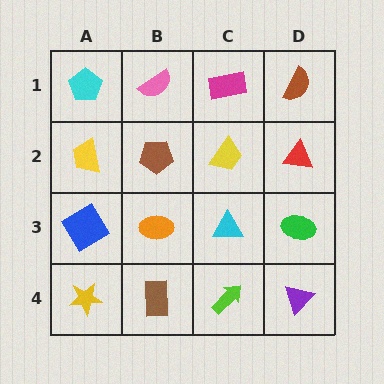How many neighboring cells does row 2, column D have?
3.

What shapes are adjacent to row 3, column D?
A red triangle (row 2, column D), a purple triangle (row 4, column D), a cyan triangle (row 3, column C).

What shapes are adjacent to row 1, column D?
A red triangle (row 2, column D), a magenta rectangle (row 1, column C).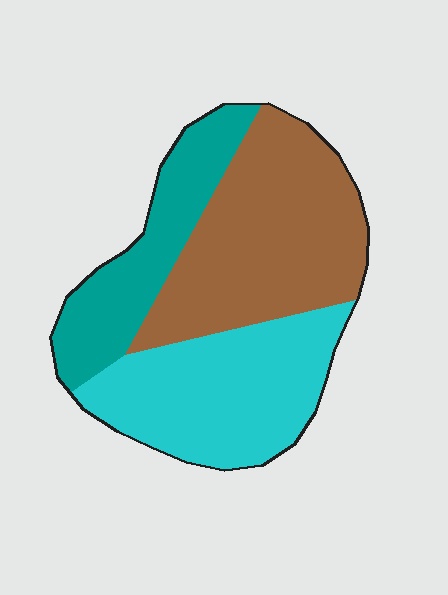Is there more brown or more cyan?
Brown.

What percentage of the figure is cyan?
Cyan takes up between a third and a half of the figure.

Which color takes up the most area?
Brown, at roughly 40%.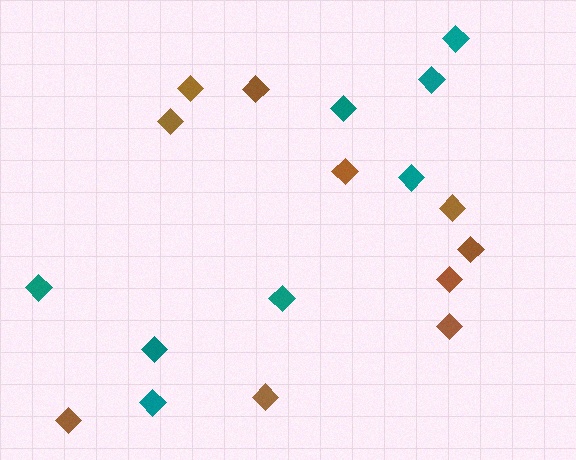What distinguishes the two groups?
There are 2 groups: one group of brown diamonds (10) and one group of teal diamonds (8).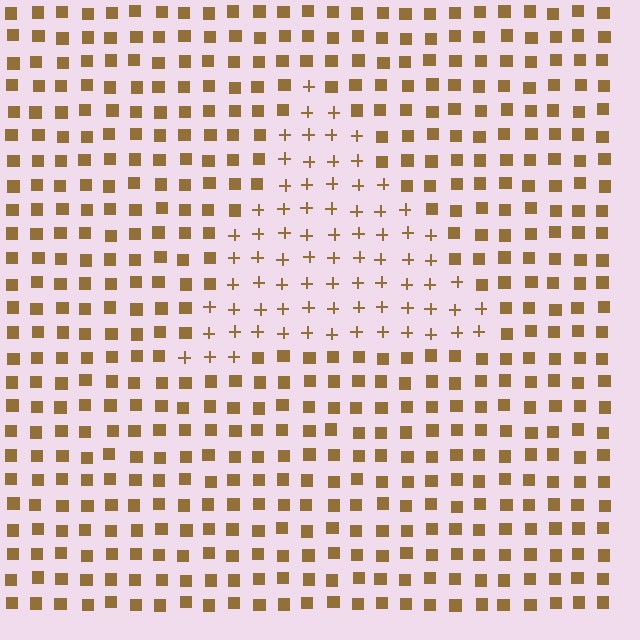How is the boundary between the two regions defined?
The boundary is defined by a change in element shape: plus signs inside vs. squares outside. All elements share the same color and spacing.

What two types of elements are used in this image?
The image uses plus signs inside the triangle region and squares outside it.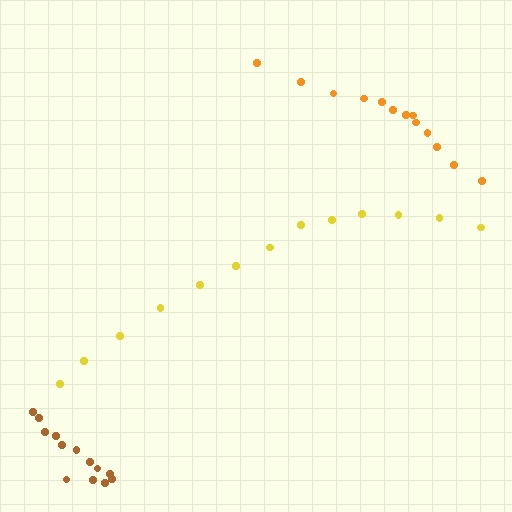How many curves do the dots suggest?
There are 3 distinct paths.